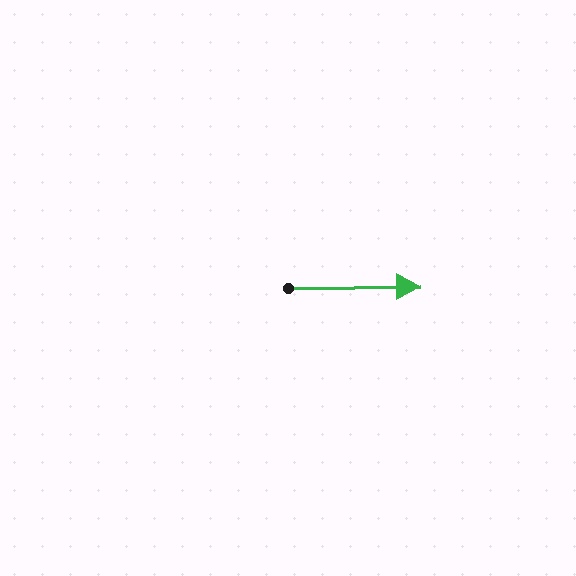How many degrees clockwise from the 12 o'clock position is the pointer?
Approximately 89 degrees.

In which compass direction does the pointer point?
East.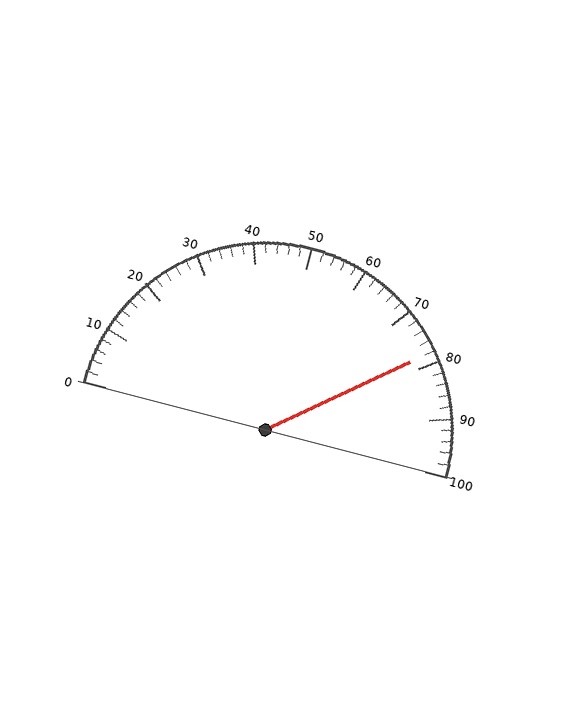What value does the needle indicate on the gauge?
The needle indicates approximately 78.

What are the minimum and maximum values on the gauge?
The gauge ranges from 0 to 100.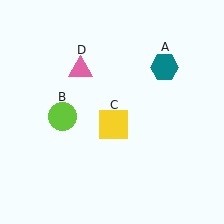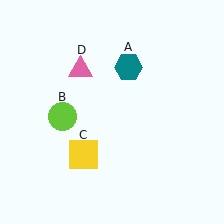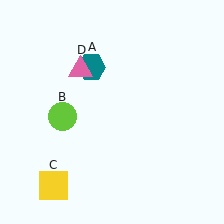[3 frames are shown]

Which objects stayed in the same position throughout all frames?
Lime circle (object B) and pink triangle (object D) remained stationary.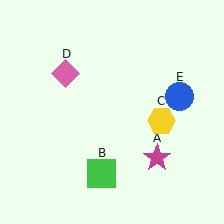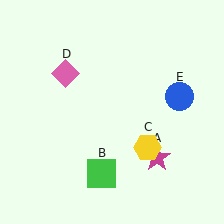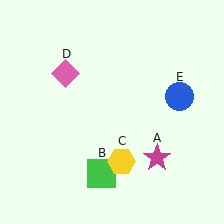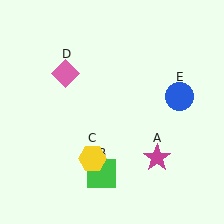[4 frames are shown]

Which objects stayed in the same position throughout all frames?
Magenta star (object A) and green square (object B) and pink diamond (object D) and blue circle (object E) remained stationary.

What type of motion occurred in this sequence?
The yellow hexagon (object C) rotated clockwise around the center of the scene.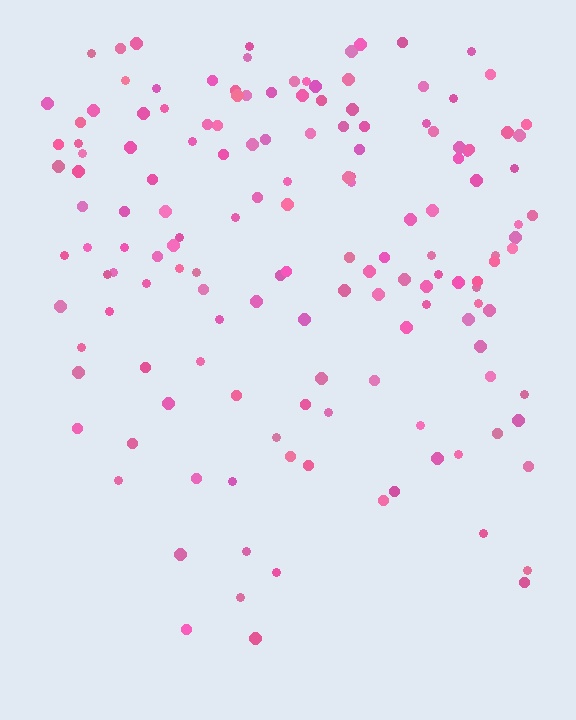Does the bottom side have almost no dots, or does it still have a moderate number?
Still a moderate number, just noticeably fewer than the top.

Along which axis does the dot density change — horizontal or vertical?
Vertical.